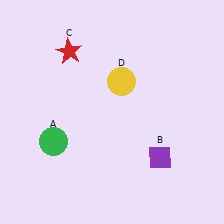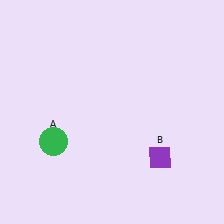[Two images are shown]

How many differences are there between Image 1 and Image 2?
There are 2 differences between the two images.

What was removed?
The red star (C), the yellow circle (D) were removed in Image 2.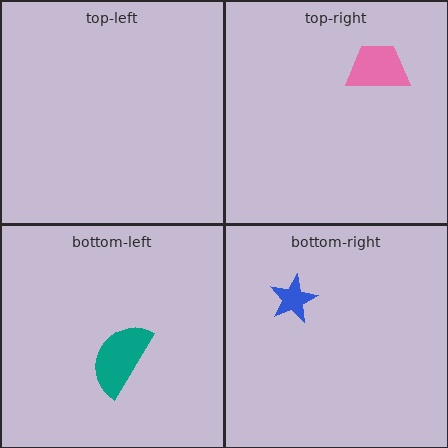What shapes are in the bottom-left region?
The teal semicircle.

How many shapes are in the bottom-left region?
1.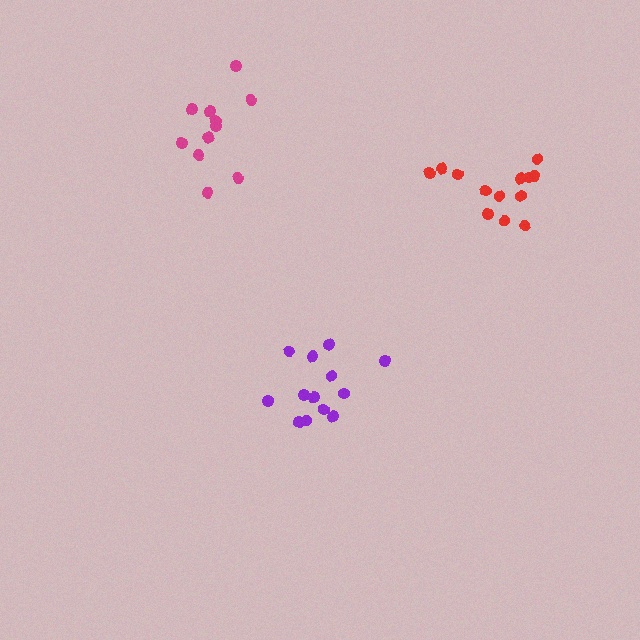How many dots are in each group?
Group 1: 13 dots, Group 2: 13 dots, Group 3: 11 dots (37 total).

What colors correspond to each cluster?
The clusters are colored: purple, red, magenta.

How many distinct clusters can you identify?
There are 3 distinct clusters.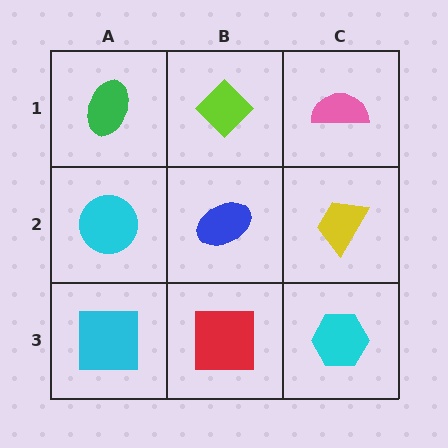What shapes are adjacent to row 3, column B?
A blue ellipse (row 2, column B), a cyan square (row 3, column A), a cyan hexagon (row 3, column C).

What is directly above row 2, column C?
A pink semicircle.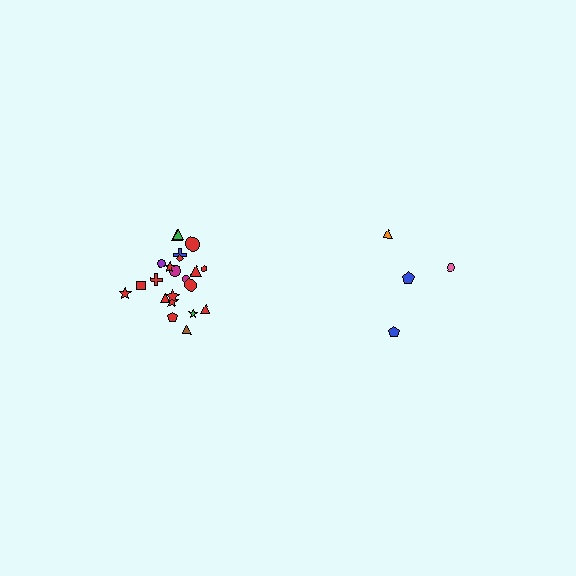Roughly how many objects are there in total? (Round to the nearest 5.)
Roughly 25 objects in total.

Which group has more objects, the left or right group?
The left group.